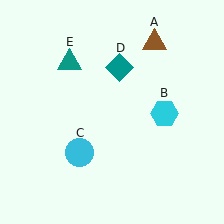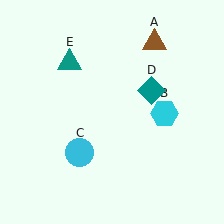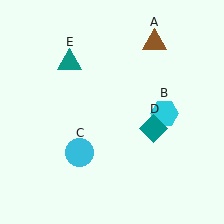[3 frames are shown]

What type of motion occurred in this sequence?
The teal diamond (object D) rotated clockwise around the center of the scene.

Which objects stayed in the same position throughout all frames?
Brown triangle (object A) and cyan hexagon (object B) and cyan circle (object C) and teal triangle (object E) remained stationary.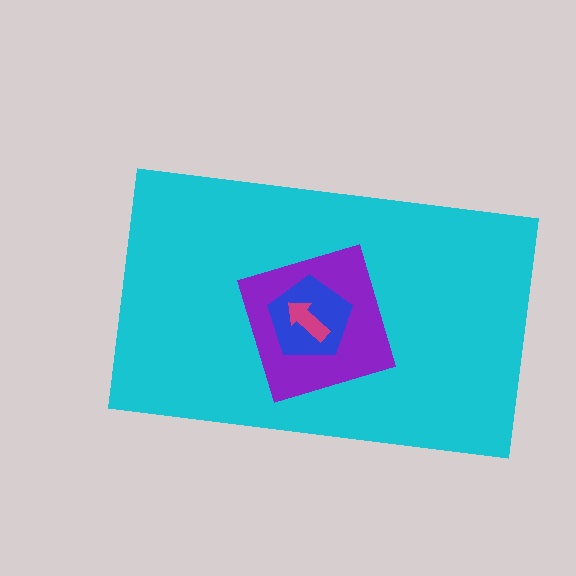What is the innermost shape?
The magenta arrow.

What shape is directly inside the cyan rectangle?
The purple square.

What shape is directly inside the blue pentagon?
The magenta arrow.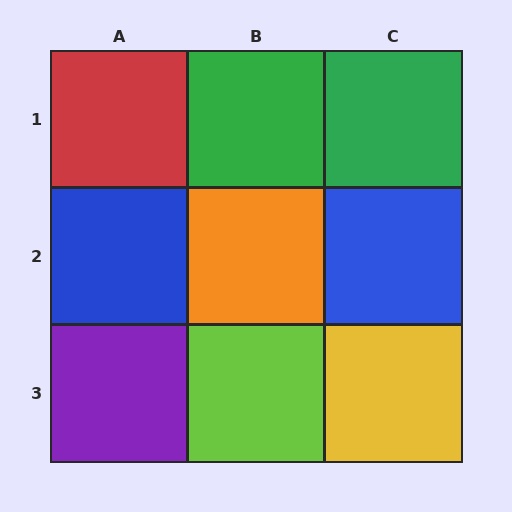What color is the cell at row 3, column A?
Purple.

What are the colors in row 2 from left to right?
Blue, orange, blue.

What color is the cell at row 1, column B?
Green.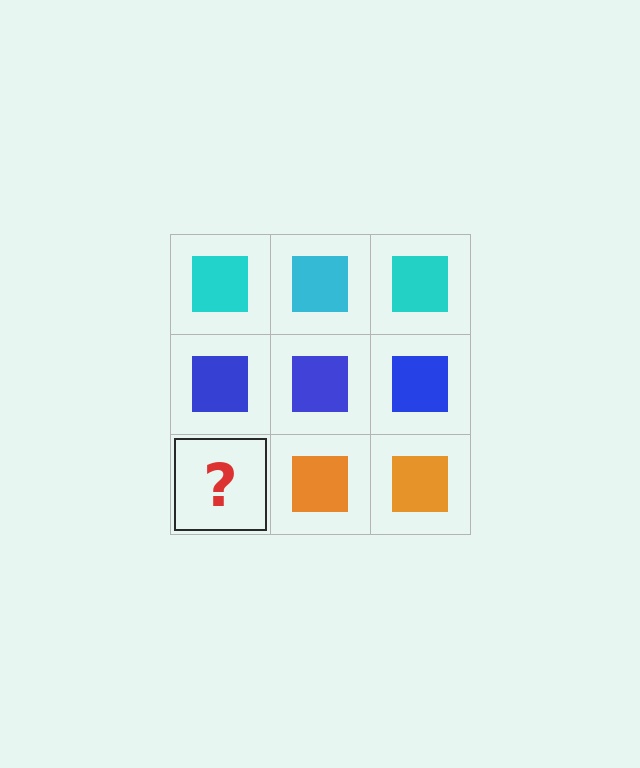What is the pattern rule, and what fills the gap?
The rule is that each row has a consistent color. The gap should be filled with an orange square.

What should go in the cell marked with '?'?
The missing cell should contain an orange square.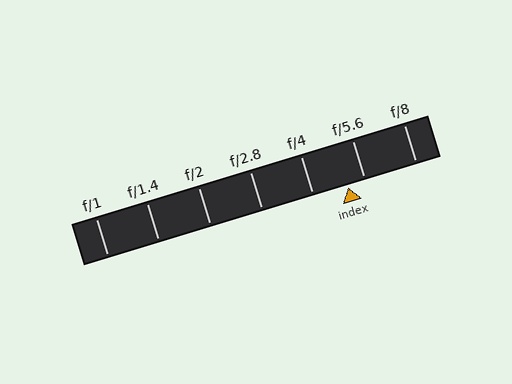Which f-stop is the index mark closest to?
The index mark is closest to f/5.6.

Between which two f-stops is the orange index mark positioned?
The index mark is between f/4 and f/5.6.